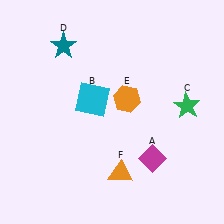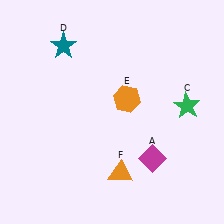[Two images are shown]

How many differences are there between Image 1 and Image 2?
There is 1 difference between the two images.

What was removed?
The cyan square (B) was removed in Image 2.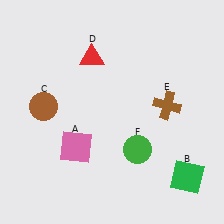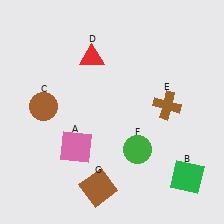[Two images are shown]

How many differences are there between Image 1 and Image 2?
There is 1 difference between the two images.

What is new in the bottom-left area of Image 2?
A brown square (G) was added in the bottom-left area of Image 2.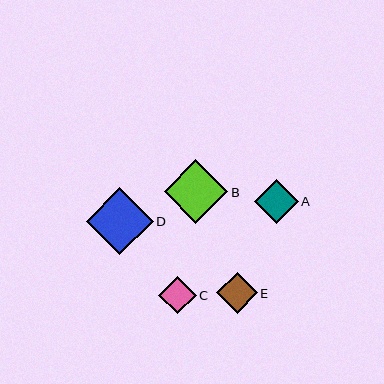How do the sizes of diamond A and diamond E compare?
Diamond A and diamond E are approximately the same size.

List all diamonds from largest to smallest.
From largest to smallest: D, B, A, E, C.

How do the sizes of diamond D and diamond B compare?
Diamond D and diamond B are approximately the same size.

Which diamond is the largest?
Diamond D is the largest with a size of approximately 67 pixels.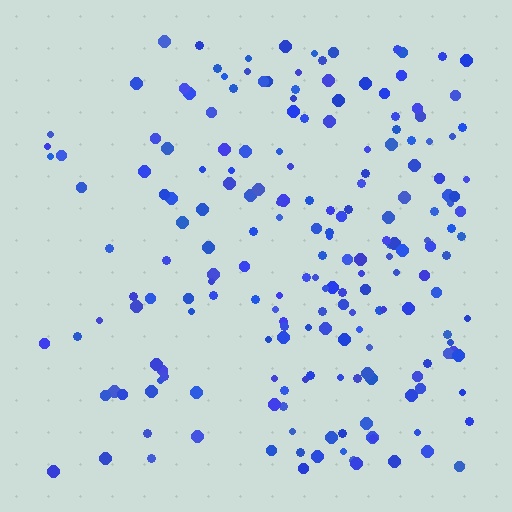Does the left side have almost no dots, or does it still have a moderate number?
Still a moderate number, just noticeably fewer than the right.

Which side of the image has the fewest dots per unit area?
The left.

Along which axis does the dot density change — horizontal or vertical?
Horizontal.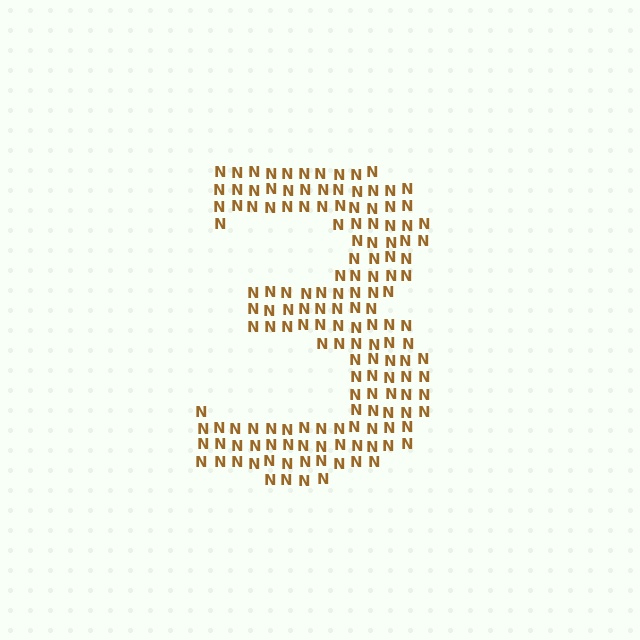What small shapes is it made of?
It is made of small letter N's.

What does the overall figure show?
The overall figure shows the digit 3.